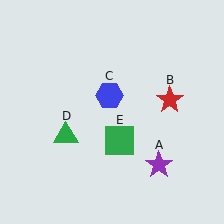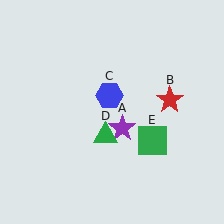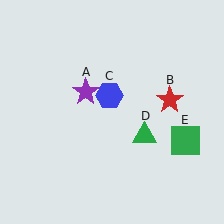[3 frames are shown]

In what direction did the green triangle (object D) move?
The green triangle (object D) moved right.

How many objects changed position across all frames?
3 objects changed position: purple star (object A), green triangle (object D), green square (object E).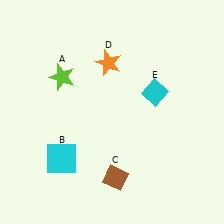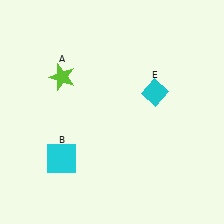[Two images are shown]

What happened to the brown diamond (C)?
The brown diamond (C) was removed in Image 2. It was in the bottom-right area of Image 1.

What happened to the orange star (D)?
The orange star (D) was removed in Image 2. It was in the top-left area of Image 1.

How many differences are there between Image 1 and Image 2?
There are 2 differences between the two images.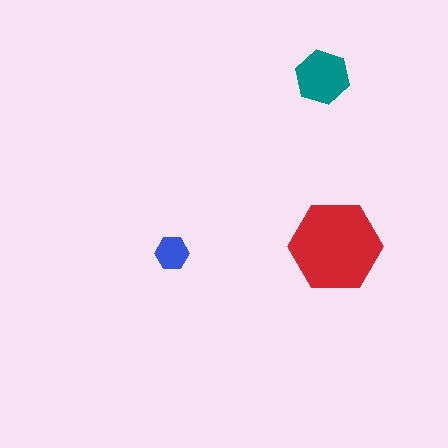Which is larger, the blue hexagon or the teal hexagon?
The teal one.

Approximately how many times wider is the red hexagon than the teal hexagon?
About 1.5 times wider.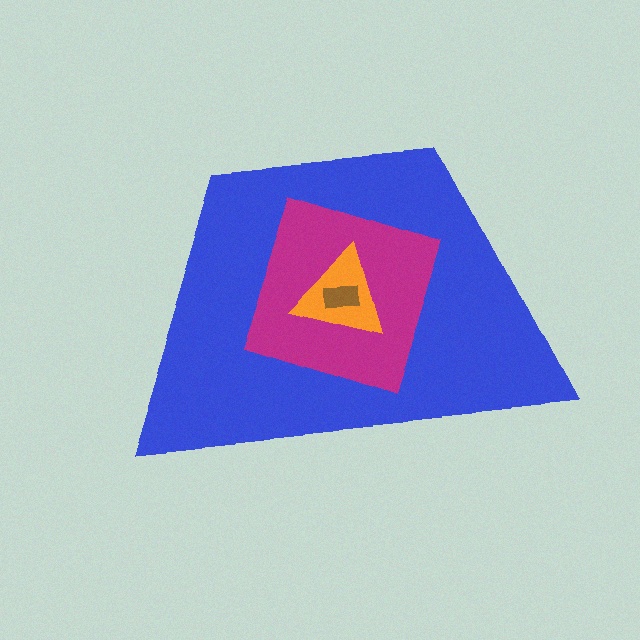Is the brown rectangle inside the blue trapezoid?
Yes.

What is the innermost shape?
The brown rectangle.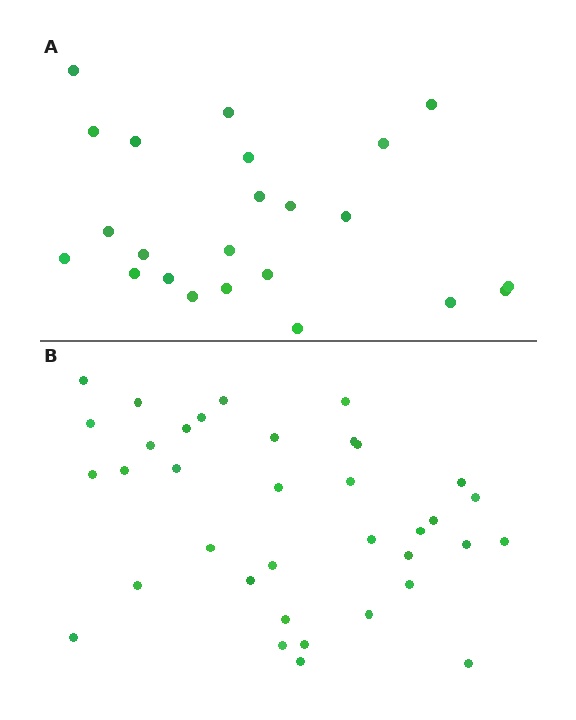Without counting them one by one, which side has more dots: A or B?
Region B (the bottom region) has more dots.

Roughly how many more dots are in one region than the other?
Region B has approximately 15 more dots than region A.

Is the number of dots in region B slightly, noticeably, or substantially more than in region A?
Region B has substantially more. The ratio is roughly 1.6 to 1.